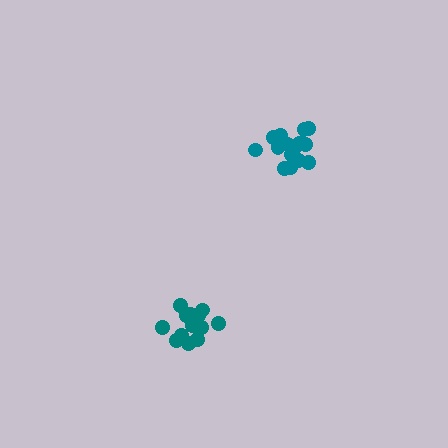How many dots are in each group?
Group 1: 16 dots, Group 2: 16 dots (32 total).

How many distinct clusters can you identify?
There are 2 distinct clusters.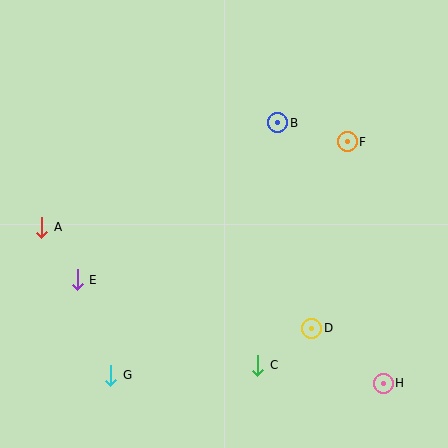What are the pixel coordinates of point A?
Point A is at (42, 227).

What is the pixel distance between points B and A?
The distance between B and A is 258 pixels.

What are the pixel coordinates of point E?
Point E is at (77, 280).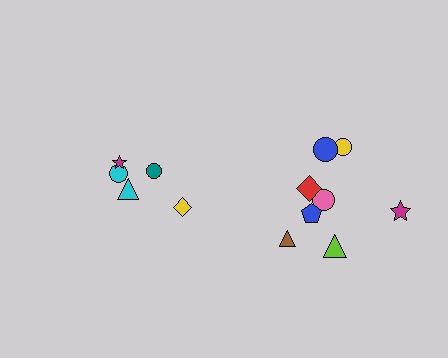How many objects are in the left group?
There are 5 objects.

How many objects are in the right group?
There are 8 objects.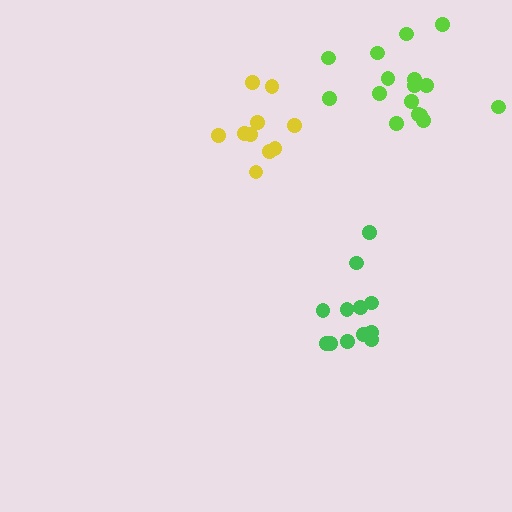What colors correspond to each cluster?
The clusters are colored: lime, green, yellow.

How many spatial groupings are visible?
There are 3 spatial groupings.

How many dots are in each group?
Group 1: 16 dots, Group 2: 12 dots, Group 3: 10 dots (38 total).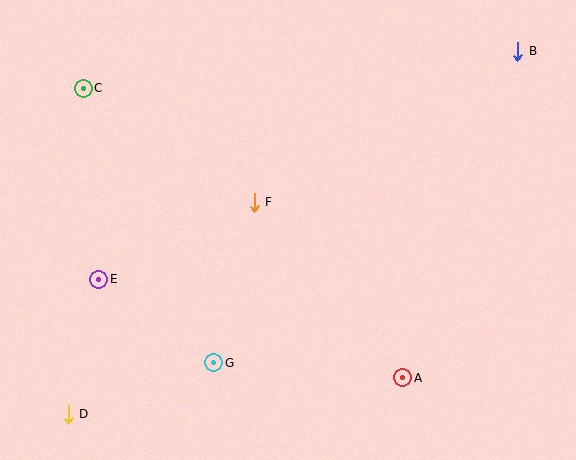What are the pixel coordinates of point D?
Point D is at (68, 414).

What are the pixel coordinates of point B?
Point B is at (518, 51).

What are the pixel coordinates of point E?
Point E is at (99, 279).